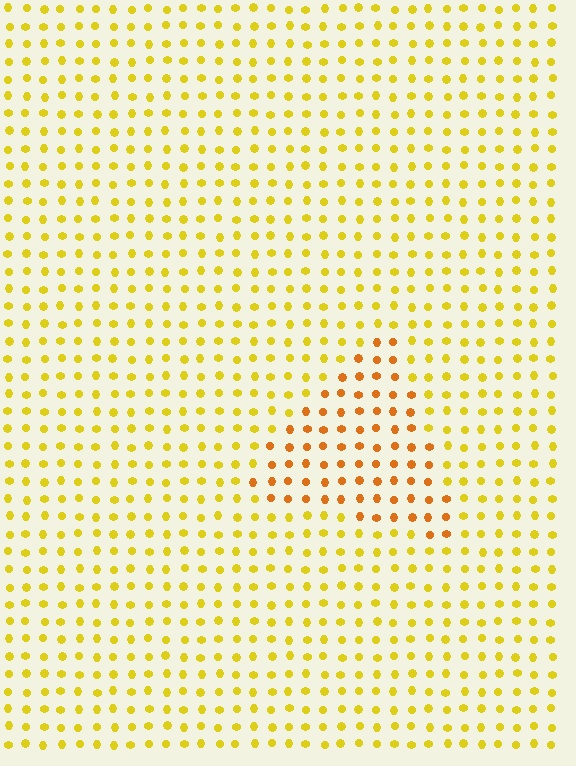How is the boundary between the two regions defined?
The boundary is defined purely by a slight shift in hue (about 29 degrees). Spacing, size, and orientation are identical on both sides.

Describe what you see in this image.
The image is filled with small yellow elements in a uniform arrangement. A triangle-shaped region is visible where the elements are tinted to a slightly different hue, forming a subtle color boundary.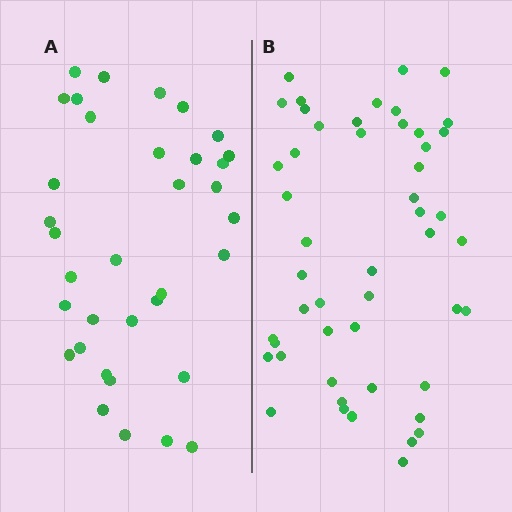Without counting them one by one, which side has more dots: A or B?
Region B (the right region) has more dots.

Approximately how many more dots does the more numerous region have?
Region B has approximately 15 more dots than region A.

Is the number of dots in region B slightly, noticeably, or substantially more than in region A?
Region B has noticeably more, but not dramatically so. The ratio is roughly 1.4 to 1.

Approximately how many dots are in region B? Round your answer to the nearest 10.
About 50 dots.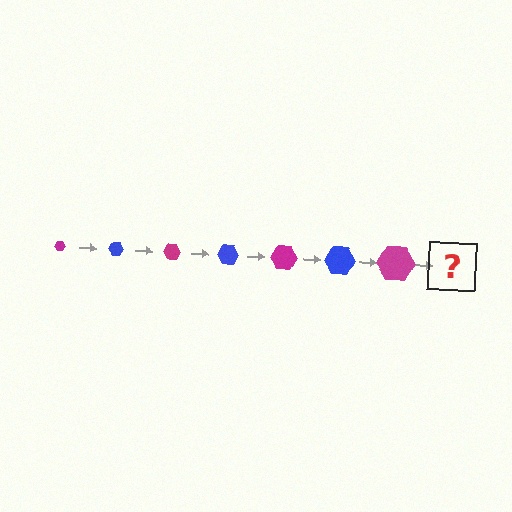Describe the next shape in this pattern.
It should be a blue hexagon, larger than the previous one.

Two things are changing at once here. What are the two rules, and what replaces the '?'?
The two rules are that the hexagon grows larger each step and the color cycles through magenta and blue. The '?' should be a blue hexagon, larger than the previous one.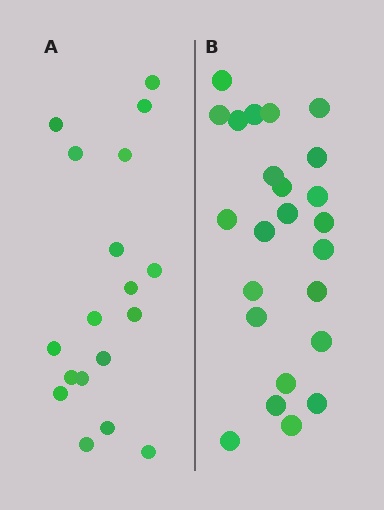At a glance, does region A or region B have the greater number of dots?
Region B (the right region) has more dots.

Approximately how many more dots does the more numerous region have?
Region B has about 6 more dots than region A.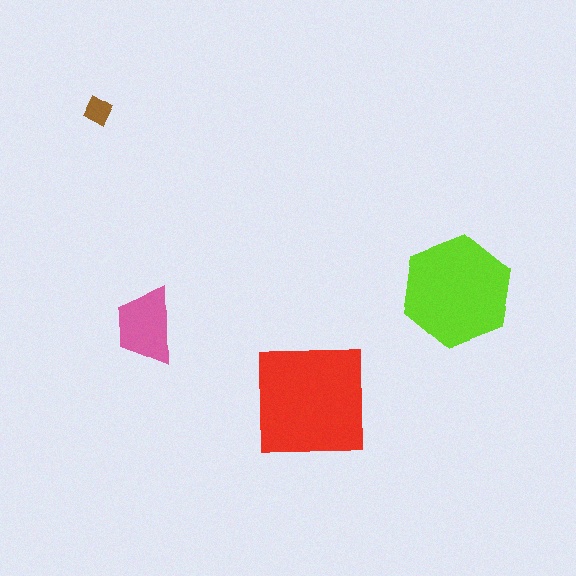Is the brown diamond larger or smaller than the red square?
Smaller.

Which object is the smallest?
The brown diamond.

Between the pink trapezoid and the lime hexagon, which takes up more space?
The lime hexagon.